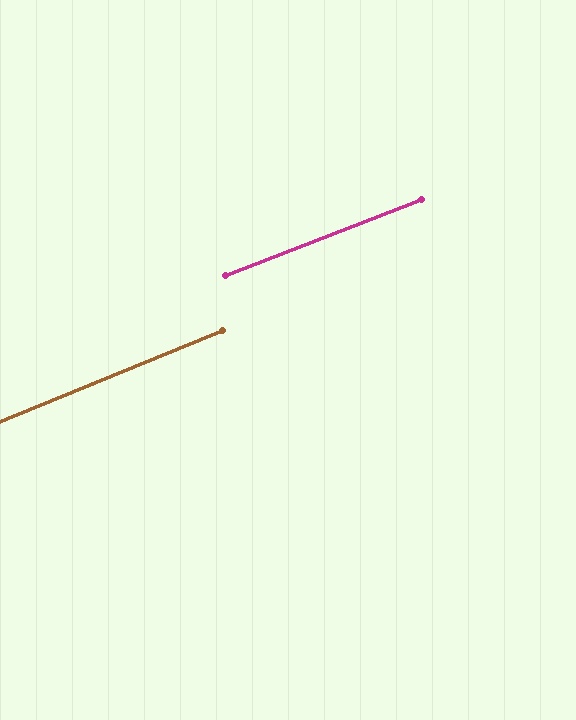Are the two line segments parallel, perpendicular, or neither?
Parallel — their directions differ by only 0.6°.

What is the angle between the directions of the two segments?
Approximately 1 degree.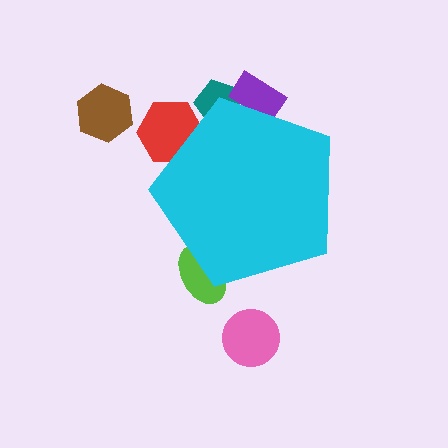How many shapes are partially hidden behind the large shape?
4 shapes are partially hidden.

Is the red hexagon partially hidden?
Yes, the red hexagon is partially hidden behind the cyan pentagon.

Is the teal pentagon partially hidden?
Yes, the teal pentagon is partially hidden behind the cyan pentagon.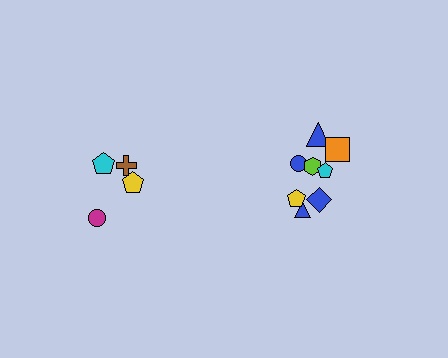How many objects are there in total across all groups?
There are 12 objects.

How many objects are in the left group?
There are 4 objects.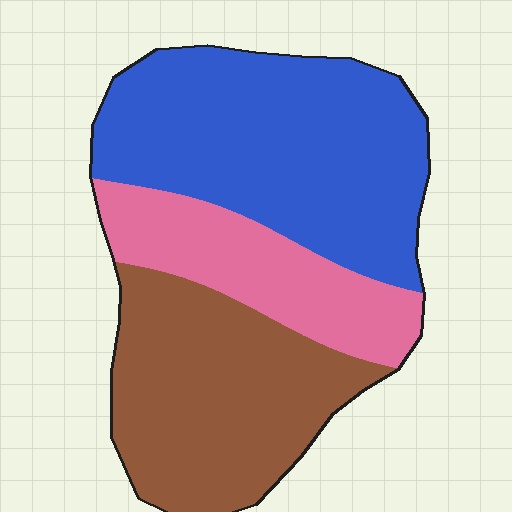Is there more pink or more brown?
Brown.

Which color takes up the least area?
Pink, at roughly 20%.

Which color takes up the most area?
Blue, at roughly 45%.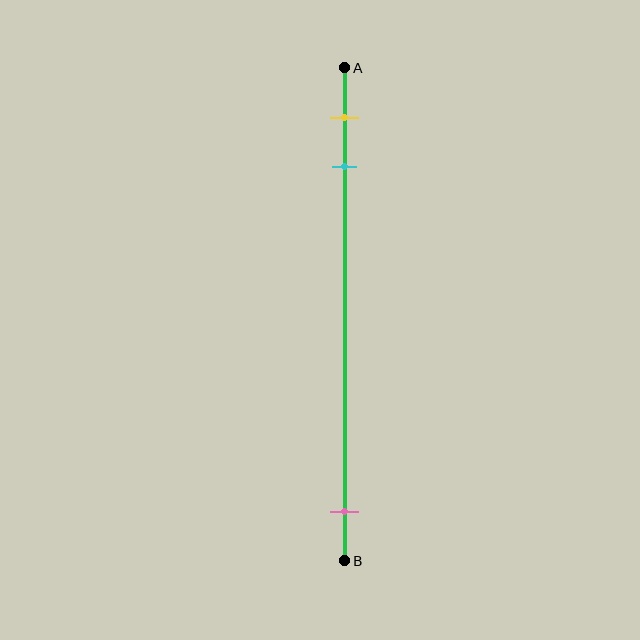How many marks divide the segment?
There are 3 marks dividing the segment.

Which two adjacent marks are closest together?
The yellow and cyan marks are the closest adjacent pair.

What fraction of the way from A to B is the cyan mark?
The cyan mark is approximately 20% (0.2) of the way from A to B.